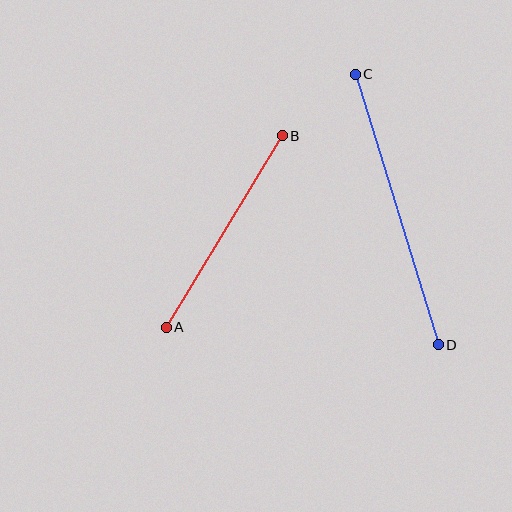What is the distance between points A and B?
The distance is approximately 224 pixels.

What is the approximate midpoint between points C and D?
The midpoint is at approximately (397, 209) pixels.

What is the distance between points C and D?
The distance is approximately 283 pixels.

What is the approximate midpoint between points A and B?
The midpoint is at approximately (224, 232) pixels.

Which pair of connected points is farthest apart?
Points C and D are farthest apart.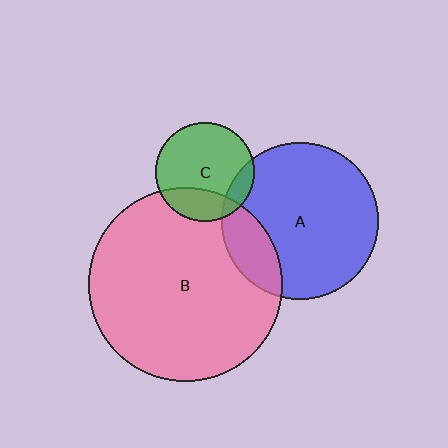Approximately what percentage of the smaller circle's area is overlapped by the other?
Approximately 20%.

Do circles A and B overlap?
Yes.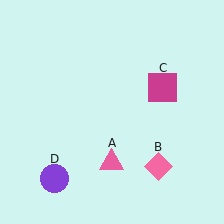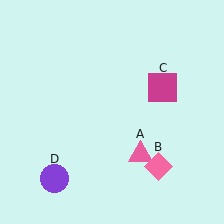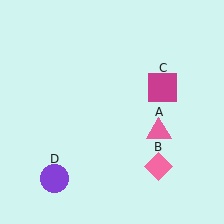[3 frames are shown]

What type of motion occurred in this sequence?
The pink triangle (object A) rotated counterclockwise around the center of the scene.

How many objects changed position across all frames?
1 object changed position: pink triangle (object A).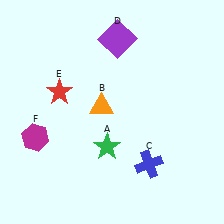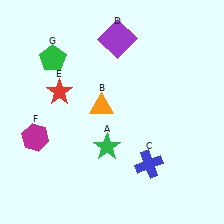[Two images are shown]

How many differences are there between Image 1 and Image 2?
There is 1 difference between the two images.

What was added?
A green pentagon (G) was added in Image 2.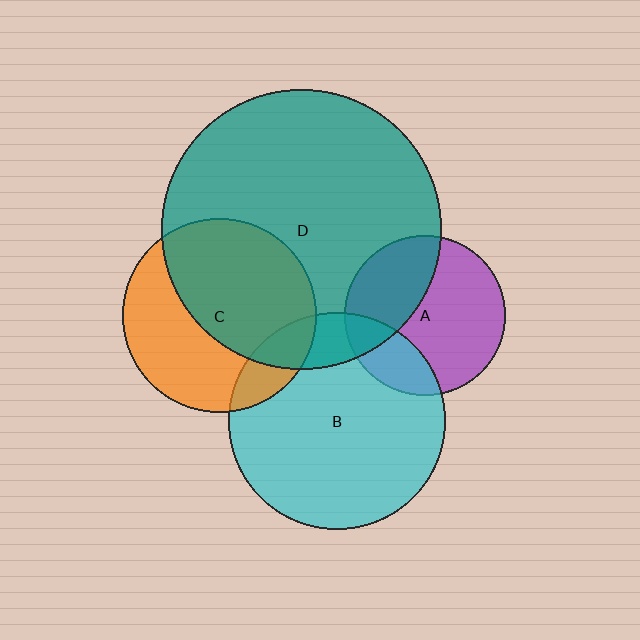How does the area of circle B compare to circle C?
Approximately 1.3 times.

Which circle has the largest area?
Circle D (teal).